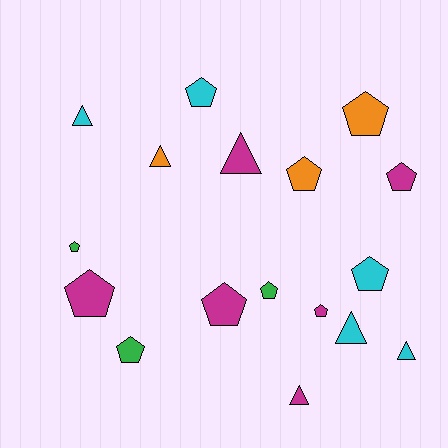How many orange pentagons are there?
There are 2 orange pentagons.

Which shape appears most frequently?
Pentagon, with 11 objects.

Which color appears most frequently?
Magenta, with 6 objects.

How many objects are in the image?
There are 17 objects.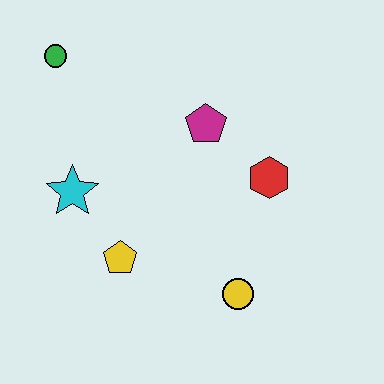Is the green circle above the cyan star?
Yes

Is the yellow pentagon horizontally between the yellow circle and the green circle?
Yes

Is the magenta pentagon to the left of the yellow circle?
Yes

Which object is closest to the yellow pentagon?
The cyan star is closest to the yellow pentagon.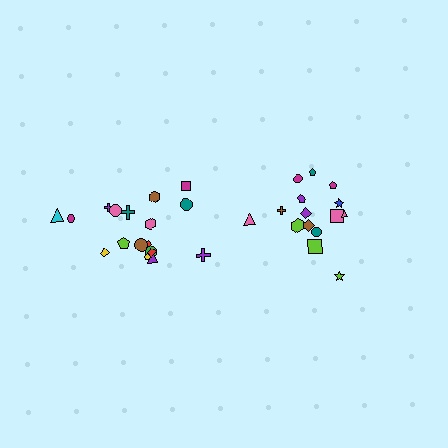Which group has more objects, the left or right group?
The left group.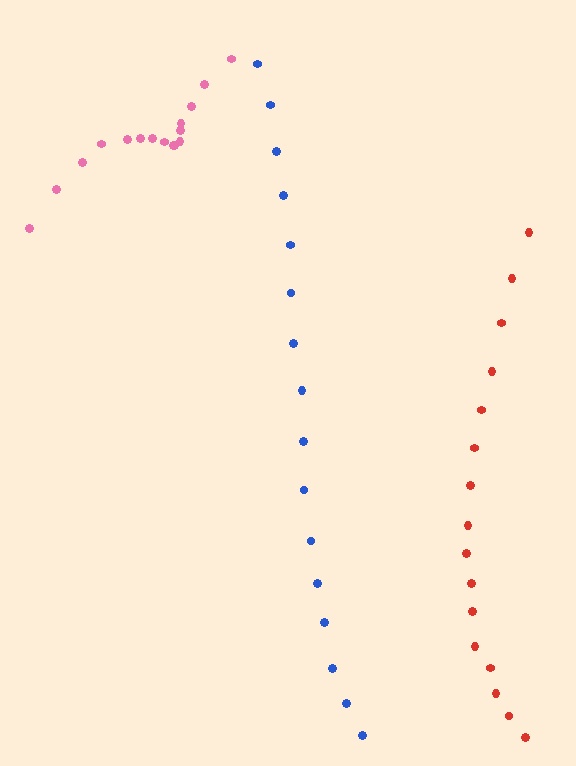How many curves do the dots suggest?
There are 3 distinct paths.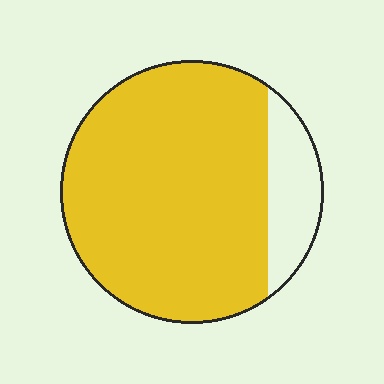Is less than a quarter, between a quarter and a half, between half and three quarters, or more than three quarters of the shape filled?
More than three quarters.